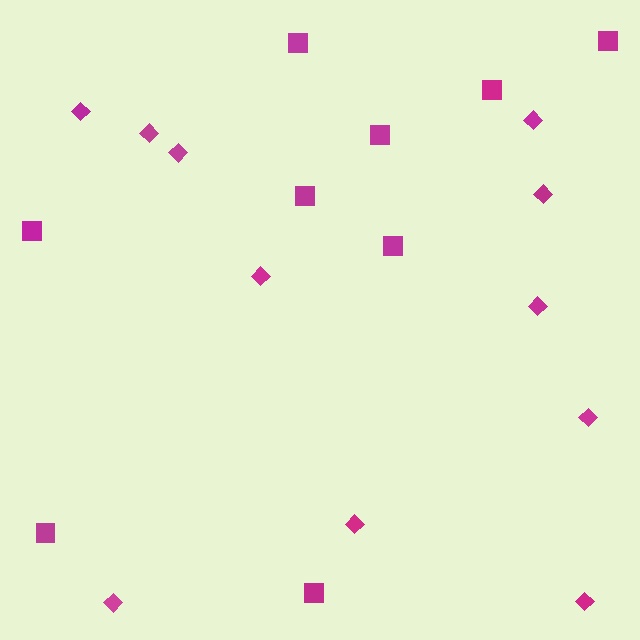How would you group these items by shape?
There are 2 groups: one group of diamonds (11) and one group of squares (9).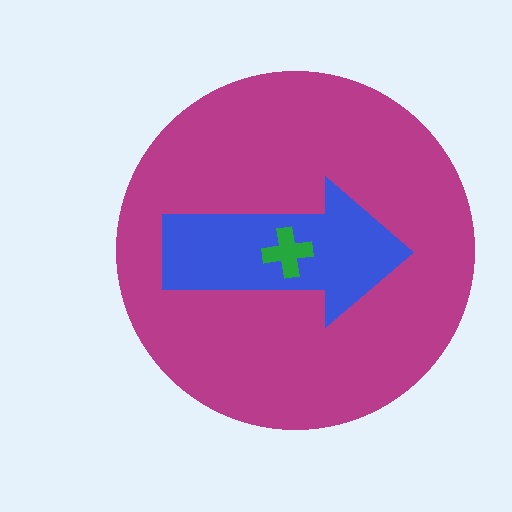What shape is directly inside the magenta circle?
The blue arrow.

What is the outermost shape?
The magenta circle.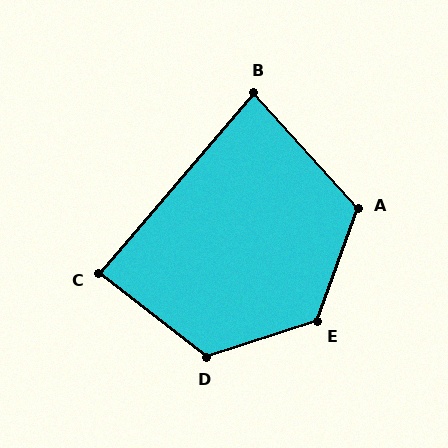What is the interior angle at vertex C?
Approximately 87 degrees (approximately right).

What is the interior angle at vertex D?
Approximately 124 degrees (obtuse).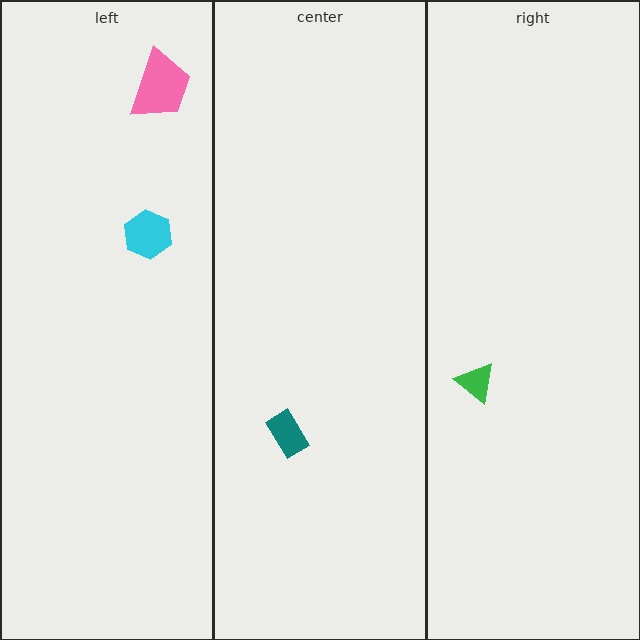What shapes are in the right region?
The green triangle.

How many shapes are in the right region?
1.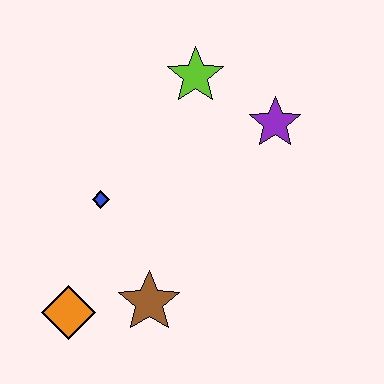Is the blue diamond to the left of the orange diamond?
No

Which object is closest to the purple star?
The lime star is closest to the purple star.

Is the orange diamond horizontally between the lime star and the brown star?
No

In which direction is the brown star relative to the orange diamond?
The brown star is to the right of the orange diamond.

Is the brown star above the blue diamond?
No